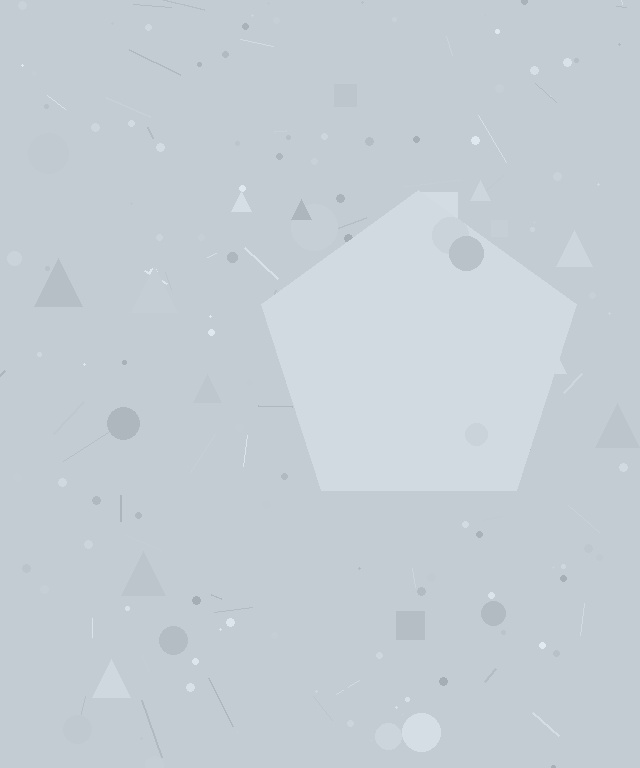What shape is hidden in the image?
A pentagon is hidden in the image.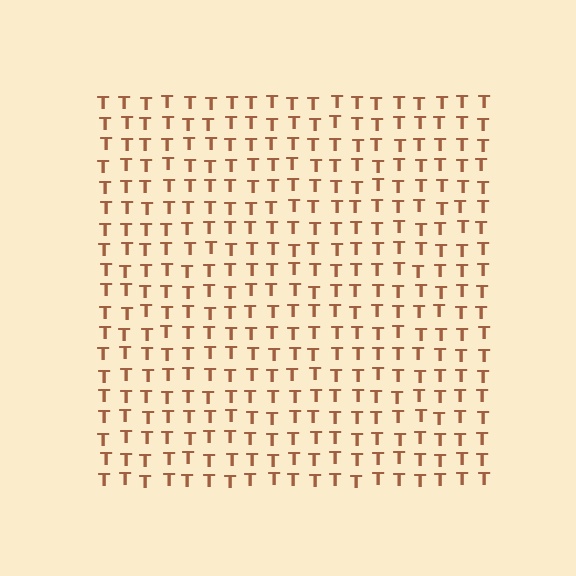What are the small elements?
The small elements are letter T's.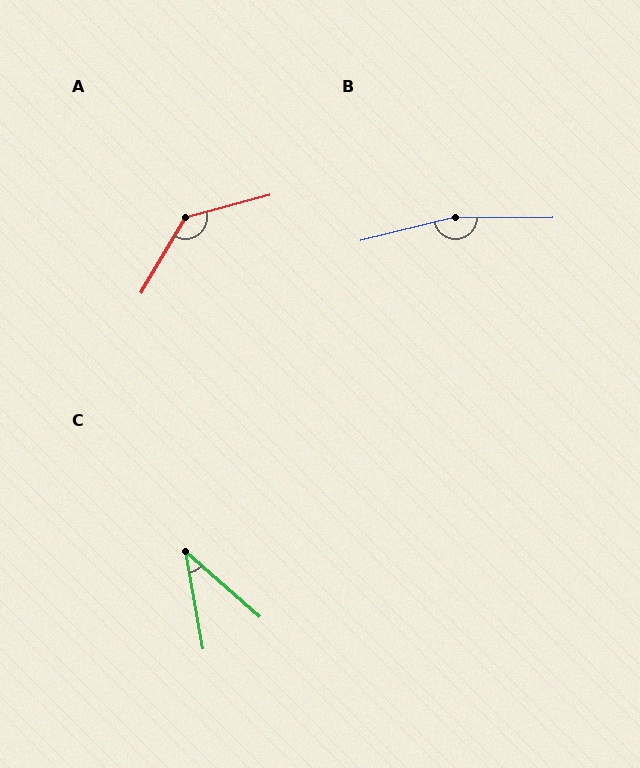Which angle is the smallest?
C, at approximately 38 degrees.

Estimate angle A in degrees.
Approximately 135 degrees.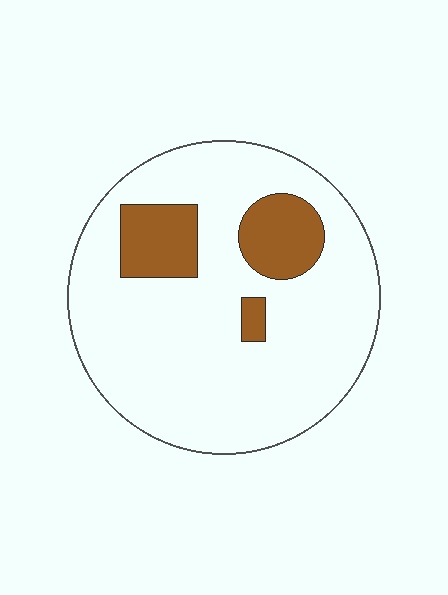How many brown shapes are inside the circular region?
3.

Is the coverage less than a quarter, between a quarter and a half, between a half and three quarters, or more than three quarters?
Less than a quarter.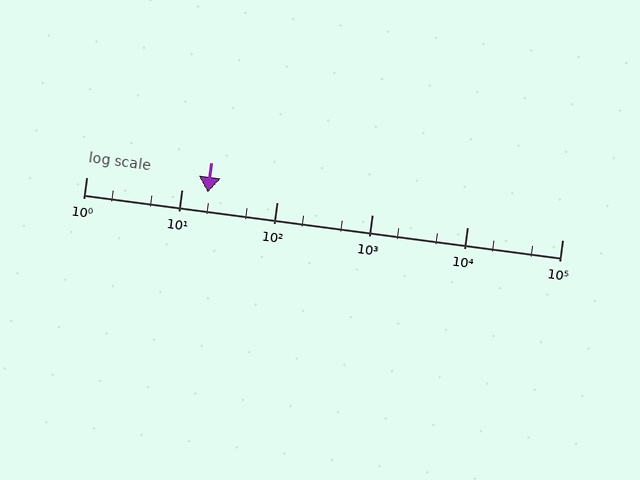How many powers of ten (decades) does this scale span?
The scale spans 5 decades, from 1 to 100000.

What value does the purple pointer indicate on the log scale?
The pointer indicates approximately 19.